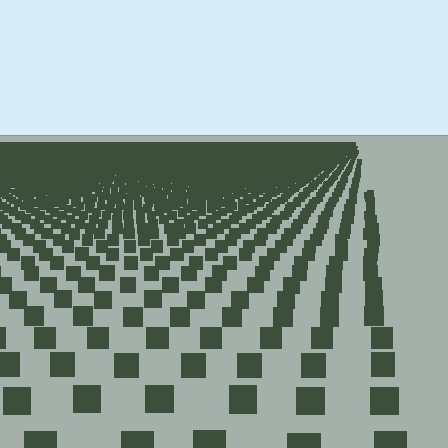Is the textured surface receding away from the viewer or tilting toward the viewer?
The surface is receding away from the viewer. Texture elements get smaller and denser toward the top.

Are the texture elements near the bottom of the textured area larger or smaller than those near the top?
Larger. Near the bottom, elements are closer to the viewer and appear at a bigger on-screen size.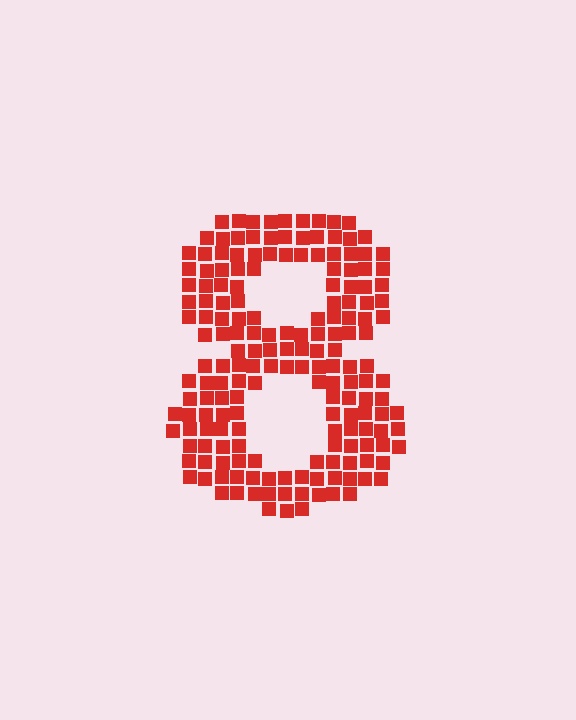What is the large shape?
The large shape is the digit 8.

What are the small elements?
The small elements are squares.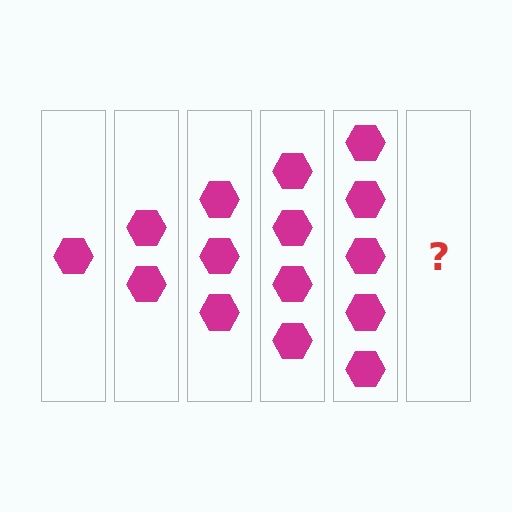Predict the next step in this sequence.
The next step is 6 hexagons.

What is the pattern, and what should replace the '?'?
The pattern is that each step adds one more hexagon. The '?' should be 6 hexagons.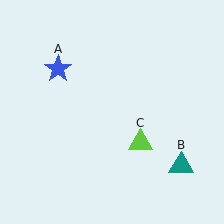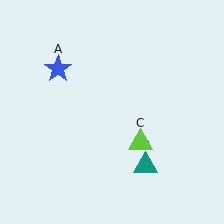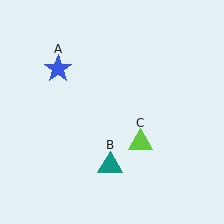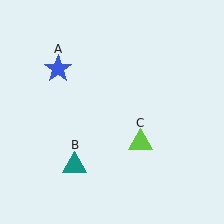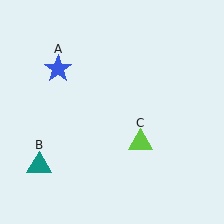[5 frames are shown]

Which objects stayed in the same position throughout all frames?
Blue star (object A) and lime triangle (object C) remained stationary.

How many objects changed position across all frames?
1 object changed position: teal triangle (object B).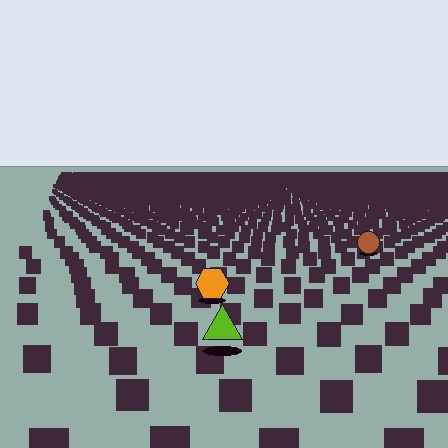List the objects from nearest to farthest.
From nearest to farthest: the lime triangle, the orange hexagon, the brown circle.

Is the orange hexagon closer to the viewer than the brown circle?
Yes. The orange hexagon is closer — you can tell from the texture gradient: the ground texture is coarser near it.